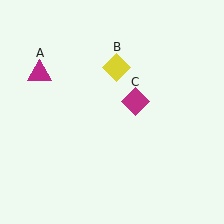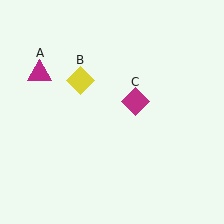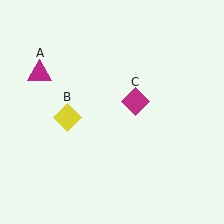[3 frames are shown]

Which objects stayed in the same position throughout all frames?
Magenta triangle (object A) and magenta diamond (object C) remained stationary.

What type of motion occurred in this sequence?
The yellow diamond (object B) rotated counterclockwise around the center of the scene.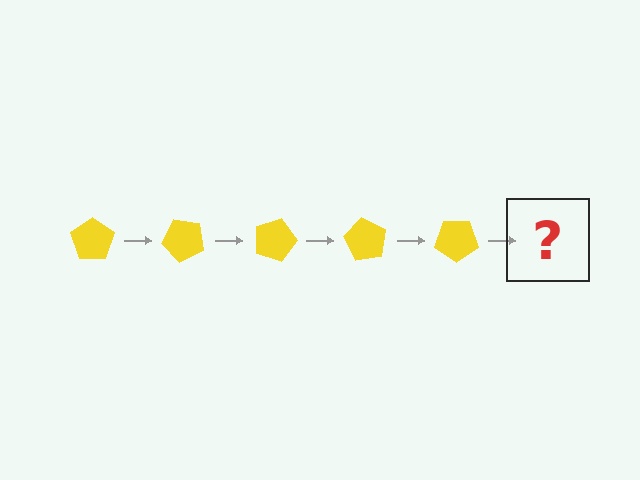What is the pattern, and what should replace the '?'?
The pattern is that the pentagon rotates 45 degrees each step. The '?' should be a yellow pentagon rotated 225 degrees.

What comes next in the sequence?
The next element should be a yellow pentagon rotated 225 degrees.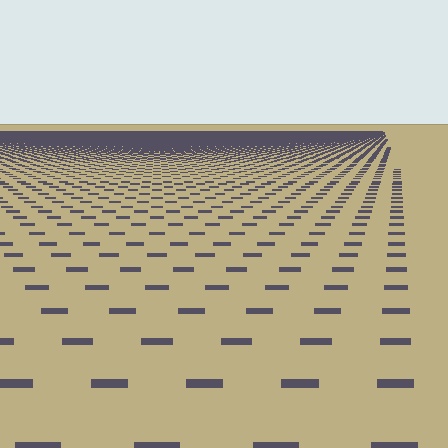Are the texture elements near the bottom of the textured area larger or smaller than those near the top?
Larger. Near the bottom, elements are closer to the viewer and appear at a bigger on-screen size.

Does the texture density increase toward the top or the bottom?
Density increases toward the top.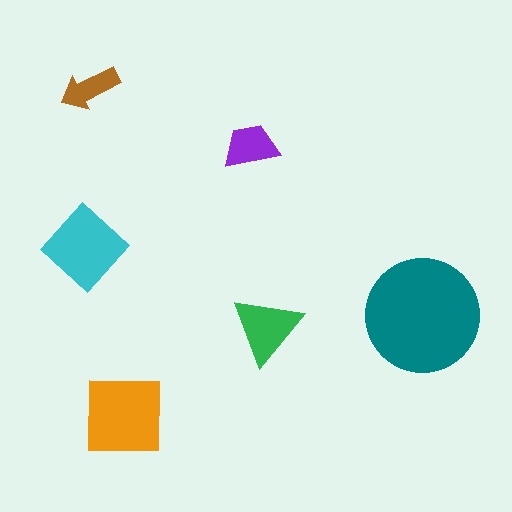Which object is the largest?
The teal circle.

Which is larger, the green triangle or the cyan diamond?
The cyan diamond.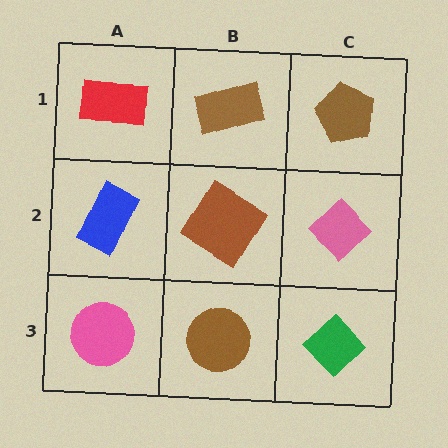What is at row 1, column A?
A red rectangle.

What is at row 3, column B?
A brown circle.